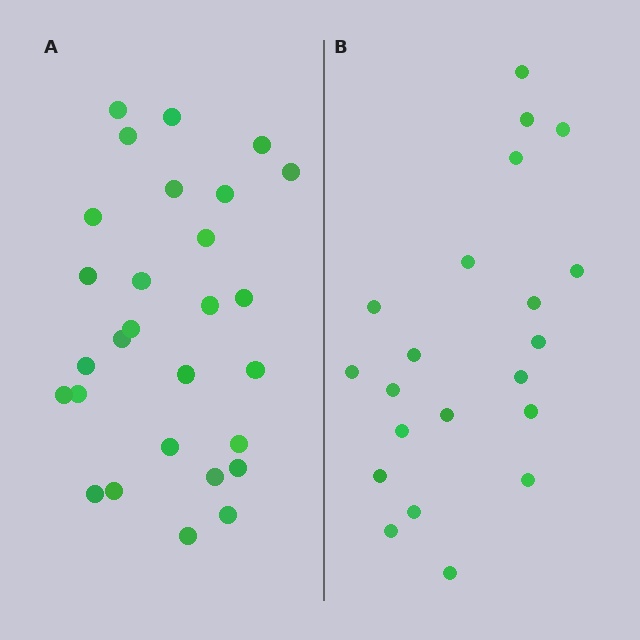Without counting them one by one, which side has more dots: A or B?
Region A (the left region) has more dots.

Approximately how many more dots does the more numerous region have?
Region A has roughly 8 or so more dots than region B.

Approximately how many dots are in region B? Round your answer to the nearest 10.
About 20 dots. (The exact count is 21, which rounds to 20.)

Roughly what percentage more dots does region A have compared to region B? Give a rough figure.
About 35% more.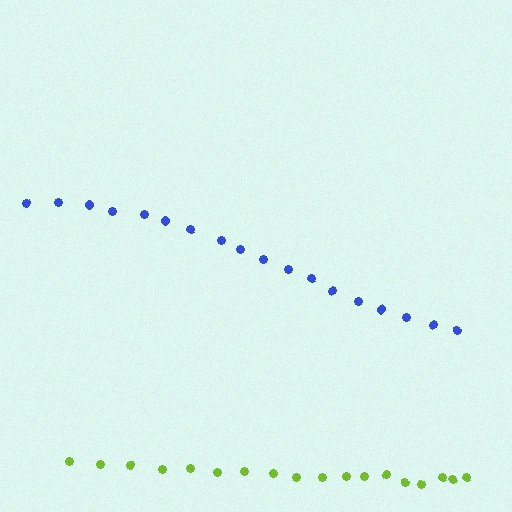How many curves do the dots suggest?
There are 2 distinct paths.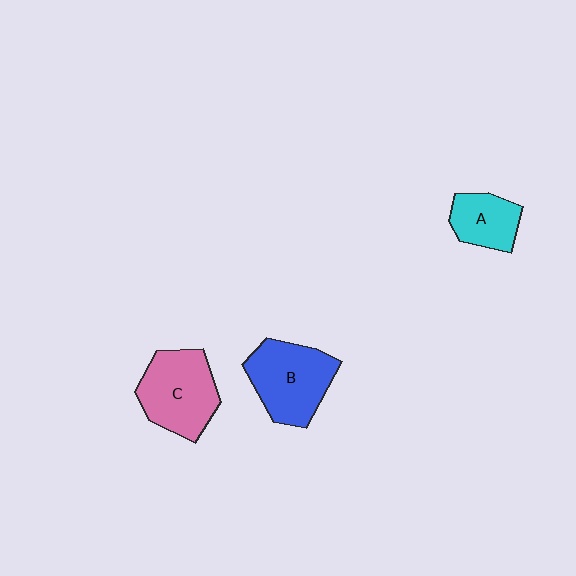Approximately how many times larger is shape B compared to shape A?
Approximately 1.7 times.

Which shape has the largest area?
Shape B (blue).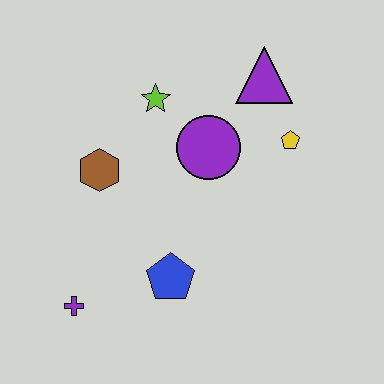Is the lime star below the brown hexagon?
No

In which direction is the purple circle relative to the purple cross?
The purple circle is above the purple cross.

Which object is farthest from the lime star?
The purple cross is farthest from the lime star.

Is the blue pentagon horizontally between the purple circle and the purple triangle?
No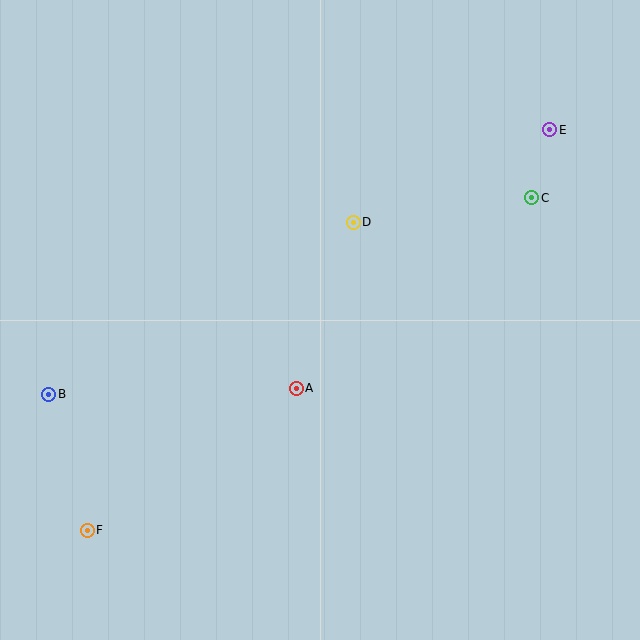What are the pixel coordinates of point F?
Point F is at (87, 530).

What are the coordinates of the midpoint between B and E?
The midpoint between B and E is at (299, 262).